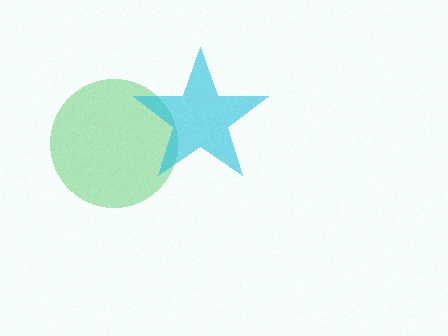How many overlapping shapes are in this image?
There are 2 overlapping shapes in the image.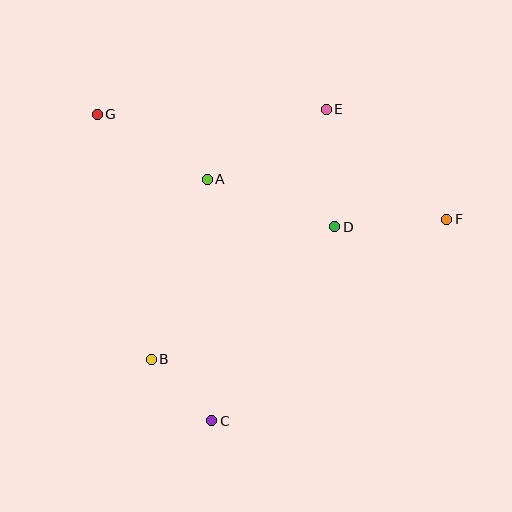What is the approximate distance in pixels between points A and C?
The distance between A and C is approximately 241 pixels.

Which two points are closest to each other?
Points B and C are closest to each other.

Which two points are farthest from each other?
Points F and G are farthest from each other.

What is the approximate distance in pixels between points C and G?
The distance between C and G is approximately 327 pixels.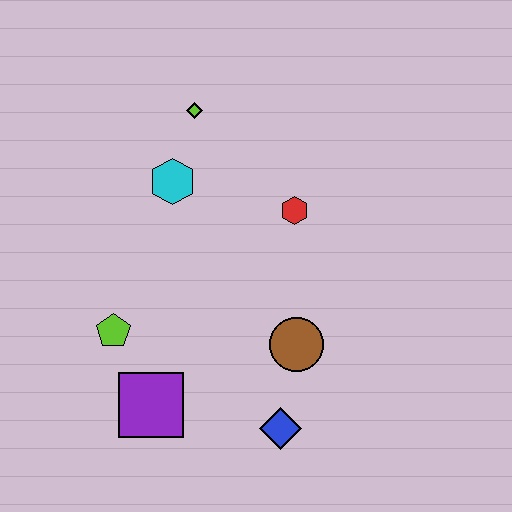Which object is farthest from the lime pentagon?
The lime diamond is farthest from the lime pentagon.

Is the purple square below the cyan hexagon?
Yes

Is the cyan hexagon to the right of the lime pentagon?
Yes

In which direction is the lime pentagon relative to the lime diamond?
The lime pentagon is below the lime diamond.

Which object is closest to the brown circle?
The blue diamond is closest to the brown circle.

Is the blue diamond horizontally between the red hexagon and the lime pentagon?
Yes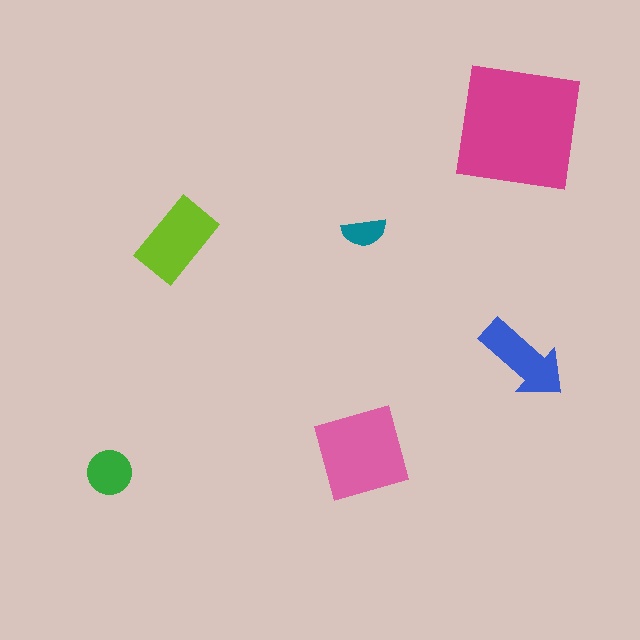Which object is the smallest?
The teal semicircle.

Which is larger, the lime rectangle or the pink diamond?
The pink diamond.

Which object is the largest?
The magenta square.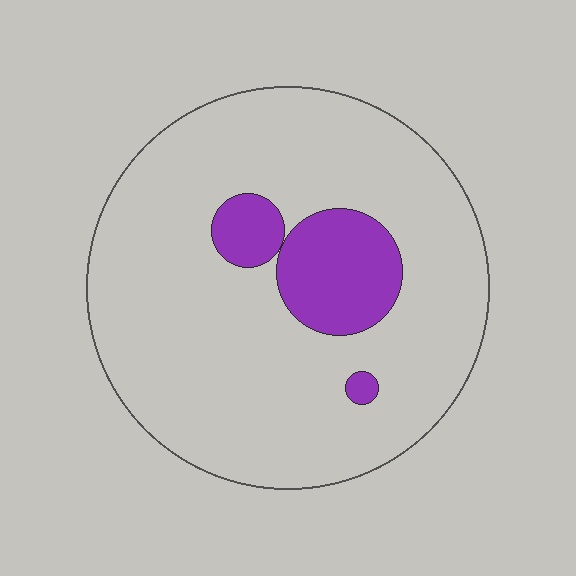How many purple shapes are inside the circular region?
3.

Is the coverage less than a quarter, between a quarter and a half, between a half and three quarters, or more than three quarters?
Less than a quarter.